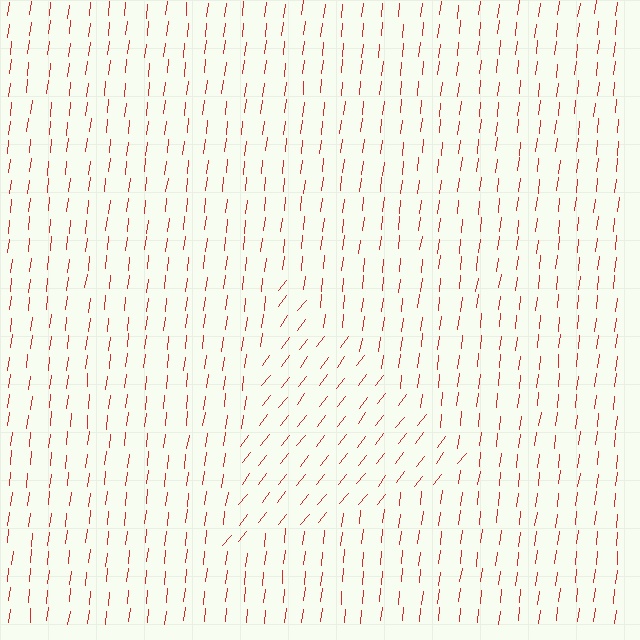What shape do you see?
I see a triangle.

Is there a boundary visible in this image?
Yes, there is a texture boundary formed by a change in line orientation.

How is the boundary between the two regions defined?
The boundary is defined purely by a change in line orientation (approximately 31 degrees difference). All lines are the same color and thickness.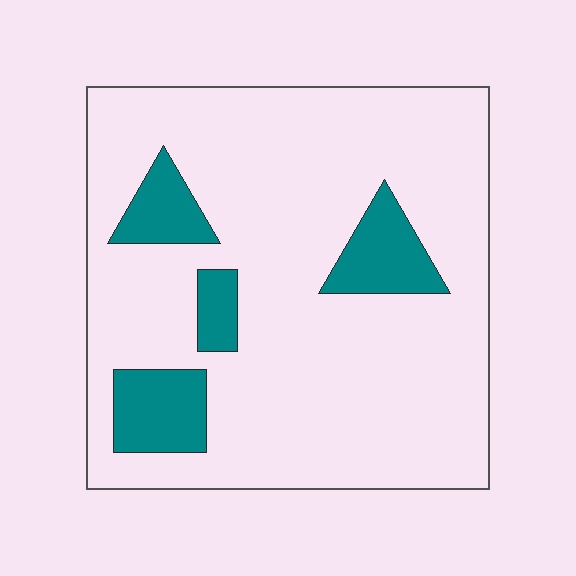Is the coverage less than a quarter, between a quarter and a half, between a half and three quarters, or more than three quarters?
Less than a quarter.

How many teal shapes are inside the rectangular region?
4.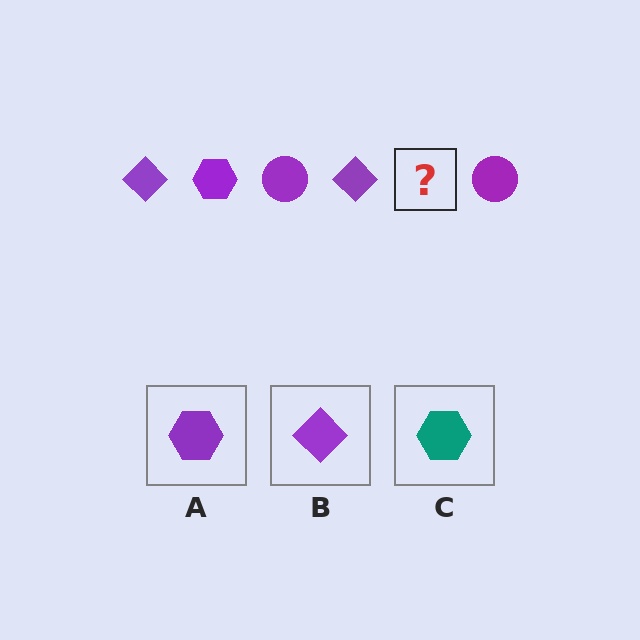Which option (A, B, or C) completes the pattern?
A.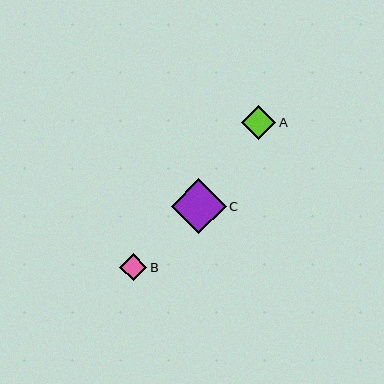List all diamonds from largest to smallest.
From largest to smallest: C, A, B.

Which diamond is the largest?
Diamond C is the largest with a size of approximately 55 pixels.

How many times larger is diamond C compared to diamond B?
Diamond C is approximately 2.0 times the size of diamond B.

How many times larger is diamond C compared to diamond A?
Diamond C is approximately 1.6 times the size of diamond A.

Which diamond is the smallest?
Diamond B is the smallest with a size of approximately 27 pixels.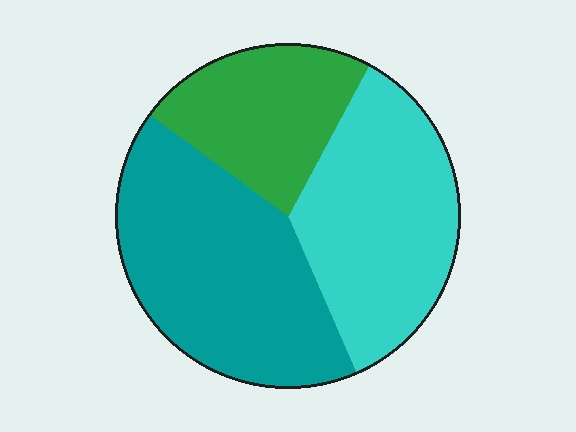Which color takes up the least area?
Green, at roughly 25%.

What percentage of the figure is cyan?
Cyan takes up about three eighths (3/8) of the figure.